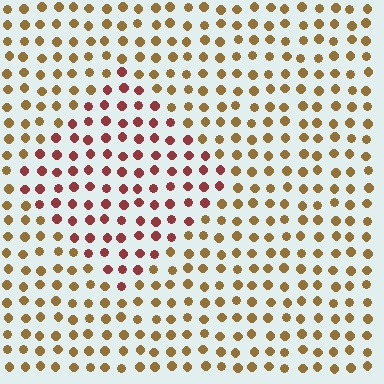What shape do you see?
I see a diamond.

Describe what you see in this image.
The image is filled with small brown elements in a uniform arrangement. A diamond-shaped region is visible where the elements are tinted to a slightly different hue, forming a subtle color boundary.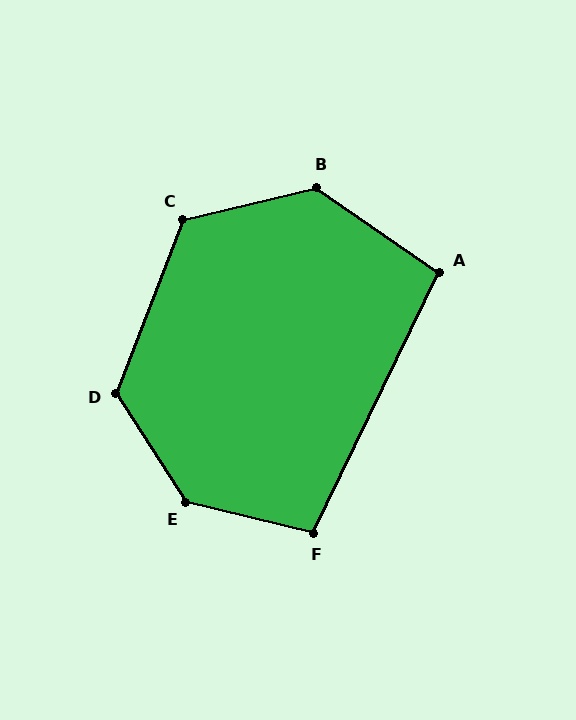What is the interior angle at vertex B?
Approximately 132 degrees (obtuse).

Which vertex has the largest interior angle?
E, at approximately 136 degrees.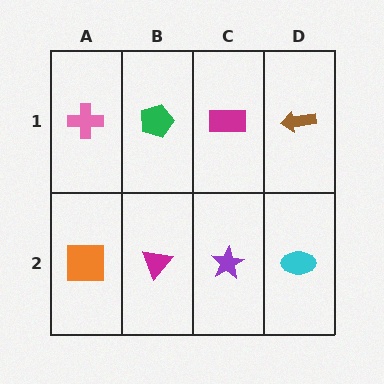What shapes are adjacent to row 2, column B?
A green pentagon (row 1, column B), an orange square (row 2, column A), a purple star (row 2, column C).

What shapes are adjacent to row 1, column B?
A magenta triangle (row 2, column B), a pink cross (row 1, column A), a magenta rectangle (row 1, column C).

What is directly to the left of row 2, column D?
A purple star.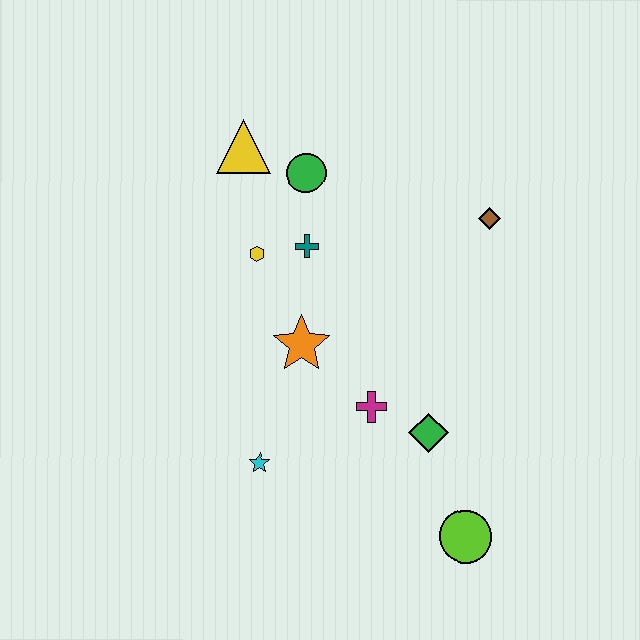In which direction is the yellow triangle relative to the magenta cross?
The yellow triangle is above the magenta cross.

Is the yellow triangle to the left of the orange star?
Yes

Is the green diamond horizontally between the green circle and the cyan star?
No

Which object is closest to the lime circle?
The green diamond is closest to the lime circle.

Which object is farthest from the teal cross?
The lime circle is farthest from the teal cross.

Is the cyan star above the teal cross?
No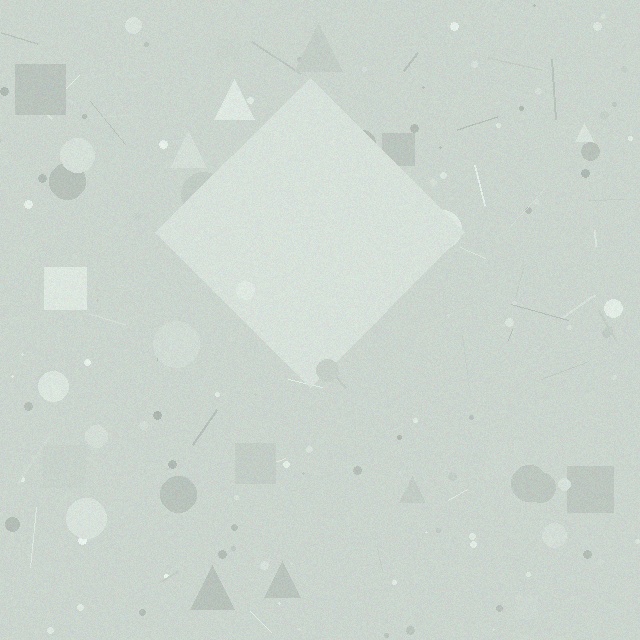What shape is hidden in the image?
A diamond is hidden in the image.